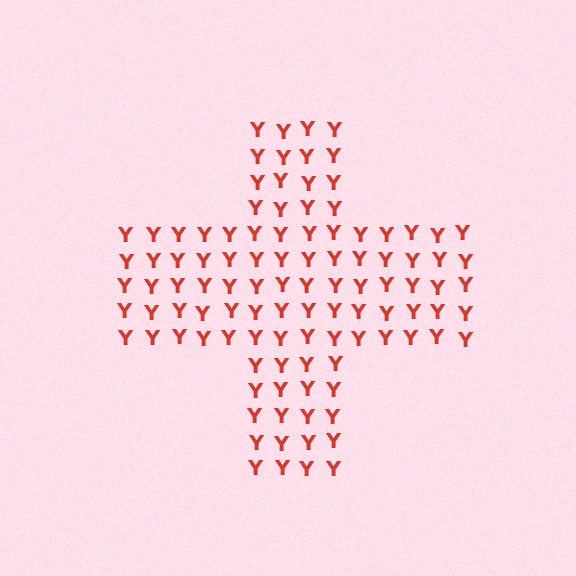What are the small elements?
The small elements are letter Y's.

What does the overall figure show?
The overall figure shows a cross.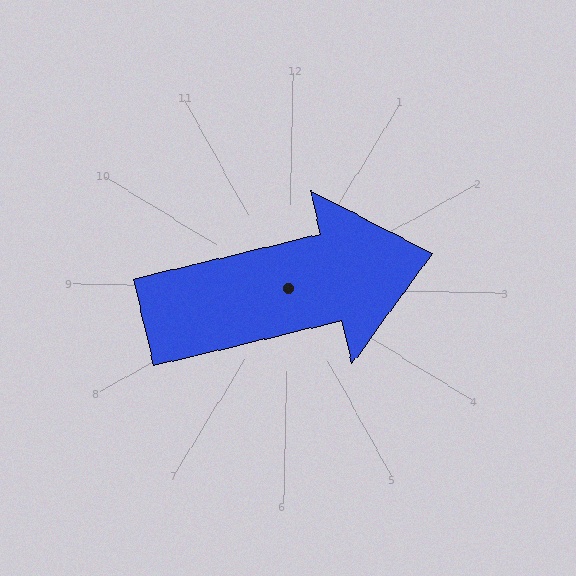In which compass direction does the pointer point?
East.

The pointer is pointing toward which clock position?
Roughly 3 o'clock.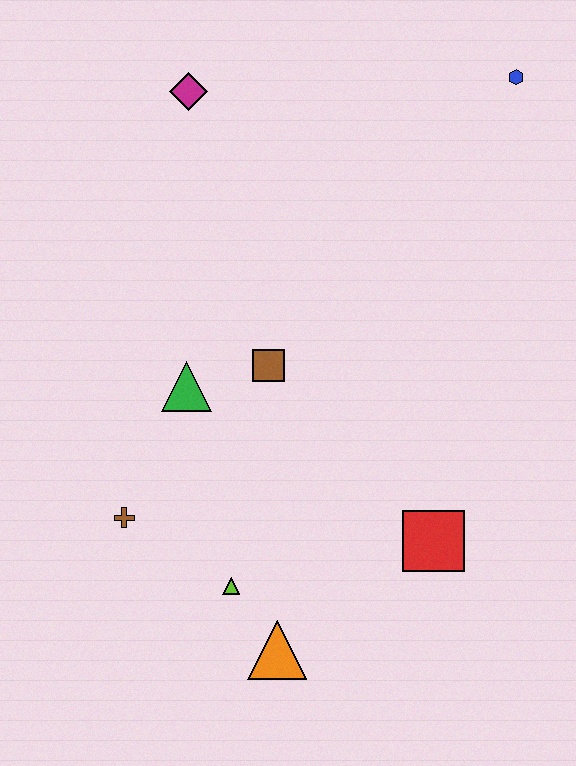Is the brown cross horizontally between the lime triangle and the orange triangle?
No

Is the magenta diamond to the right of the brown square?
No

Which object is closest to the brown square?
The green triangle is closest to the brown square.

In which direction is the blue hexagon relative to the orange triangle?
The blue hexagon is above the orange triangle.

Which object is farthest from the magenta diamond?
The orange triangle is farthest from the magenta diamond.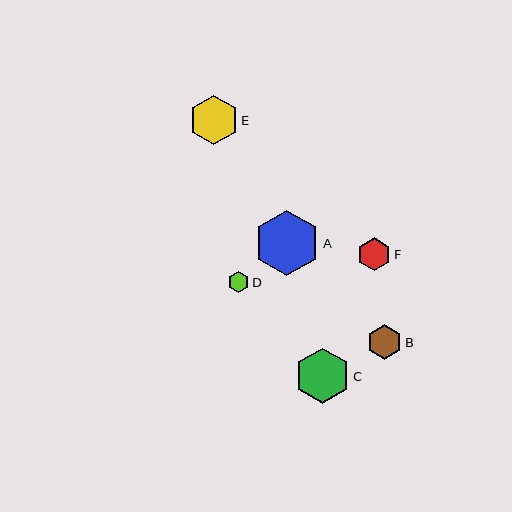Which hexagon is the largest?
Hexagon A is the largest with a size of approximately 65 pixels.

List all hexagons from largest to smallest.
From largest to smallest: A, C, E, B, F, D.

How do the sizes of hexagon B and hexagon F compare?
Hexagon B and hexagon F are approximately the same size.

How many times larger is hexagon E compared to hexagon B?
Hexagon E is approximately 1.4 times the size of hexagon B.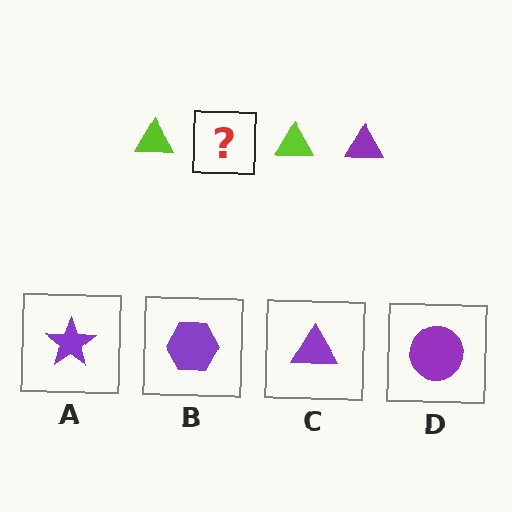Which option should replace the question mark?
Option C.